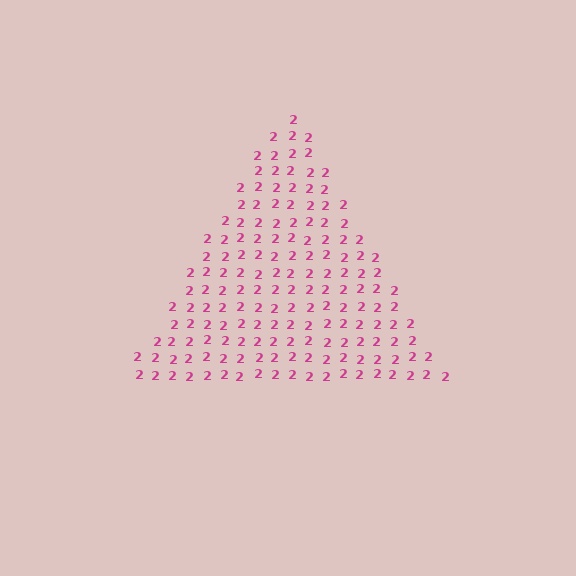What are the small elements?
The small elements are digit 2's.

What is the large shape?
The large shape is a triangle.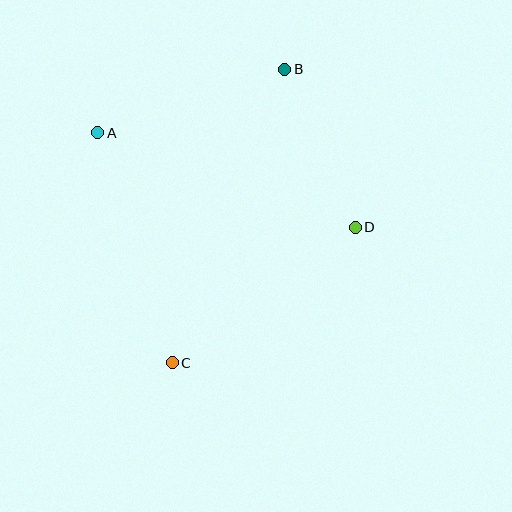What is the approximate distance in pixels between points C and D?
The distance between C and D is approximately 228 pixels.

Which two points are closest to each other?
Points B and D are closest to each other.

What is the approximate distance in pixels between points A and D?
The distance between A and D is approximately 274 pixels.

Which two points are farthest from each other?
Points B and C are farthest from each other.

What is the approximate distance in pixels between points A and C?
The distance between A and C is approximately 242 pixels.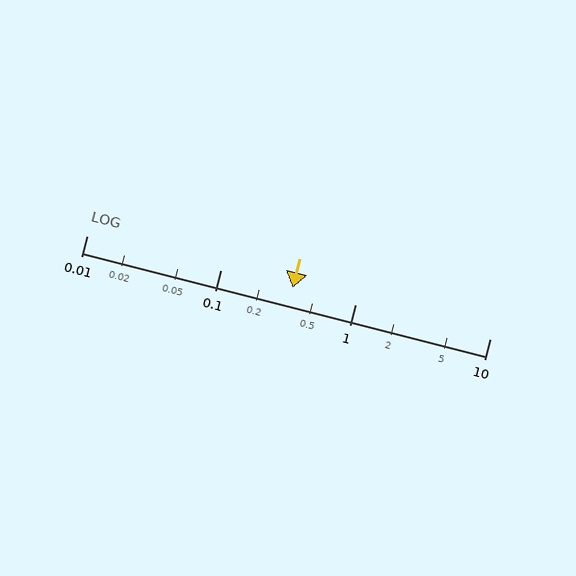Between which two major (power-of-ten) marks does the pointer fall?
The pointer is between 0.1 and 1.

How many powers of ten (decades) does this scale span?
The scale spans 3 decades, from 0.01 to 10.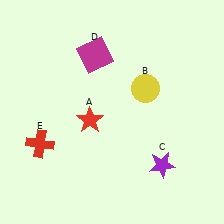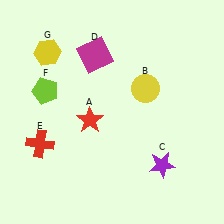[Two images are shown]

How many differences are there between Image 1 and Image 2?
There are 2 differences between the two images.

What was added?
A lime pentagon (F), a yellow hexagon (G) were added in Image 2.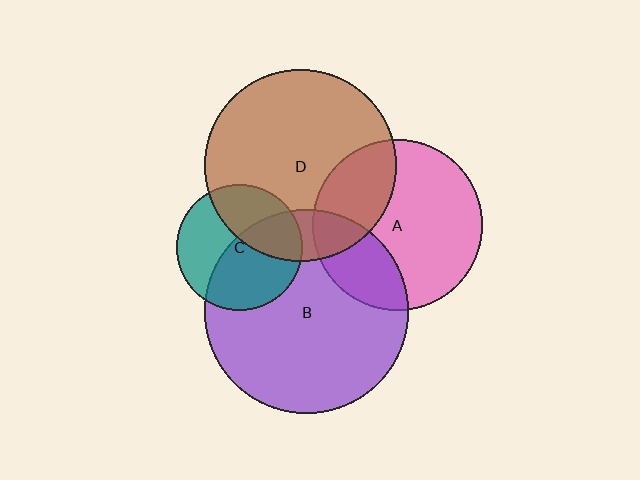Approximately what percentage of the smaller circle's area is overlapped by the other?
Approximately 30%.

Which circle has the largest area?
Circle B (purple).